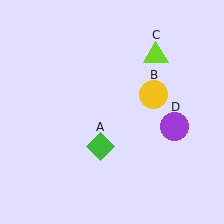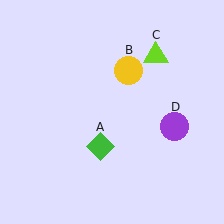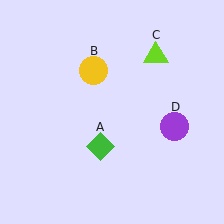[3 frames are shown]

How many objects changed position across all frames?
1 object changed position: yellow circle (object B).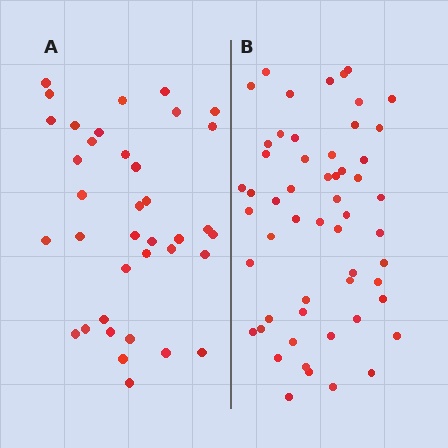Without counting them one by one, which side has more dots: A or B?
Region B (the right region) has more dots.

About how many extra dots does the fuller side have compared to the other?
Region B has approximately 20 more dots than region A.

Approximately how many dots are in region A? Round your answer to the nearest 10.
About 40 dots. (The exact count is 37, which rounds to 40.)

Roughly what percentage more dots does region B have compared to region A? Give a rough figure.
About 50% more.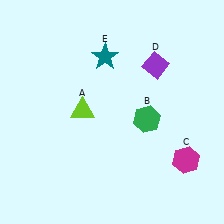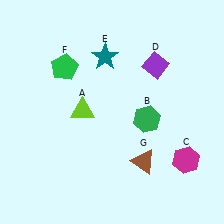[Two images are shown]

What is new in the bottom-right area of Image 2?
A brown triangle (G) was added in the bottom-right area of Image 2.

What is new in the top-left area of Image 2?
A green pentagon (F) was added in the top-left area of Image 2.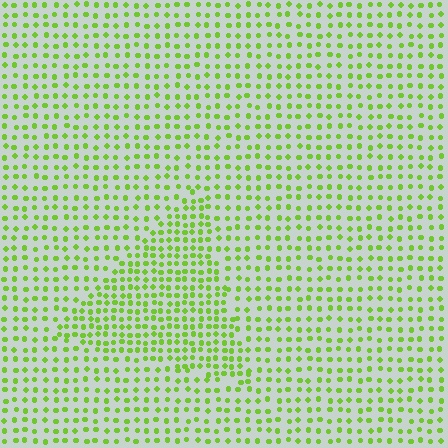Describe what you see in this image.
The image contains small lime elements arranged at two different densities. A triangle-shaped region is visible where the elements are more densely packed than the surrounding area.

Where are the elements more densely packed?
The elements are more densely packed inside the triangle boundary.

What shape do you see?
I see a triangle.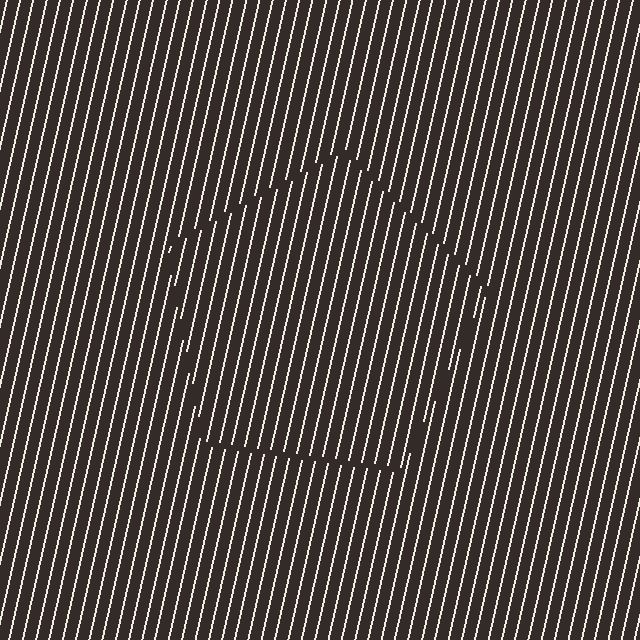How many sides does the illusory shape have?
5 sides — the line-ends trace a pentagon.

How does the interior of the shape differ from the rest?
The interior of the shape contains the same grating, shifted by half a period — the contour is defined by the phase discontinuity where line-ends from the inner and outer gratings abut.